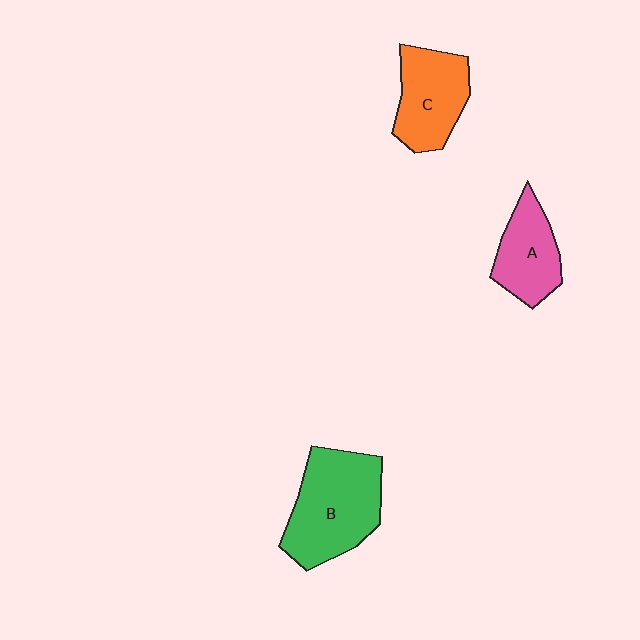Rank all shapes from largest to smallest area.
From largest to smallest: B (green), C (orange), A (pink).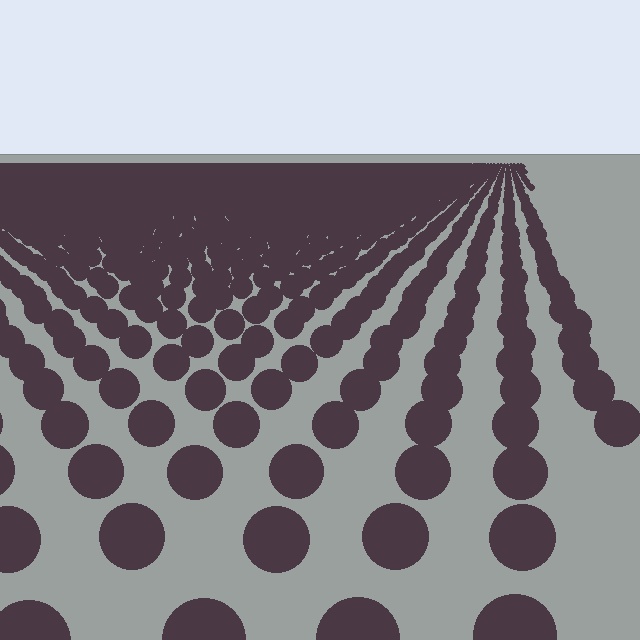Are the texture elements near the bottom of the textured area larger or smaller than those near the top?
Larger. Near the bottom, elements are closer to the viewer and appear at a bigger on-screen size.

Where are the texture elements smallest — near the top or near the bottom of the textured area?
Near the top.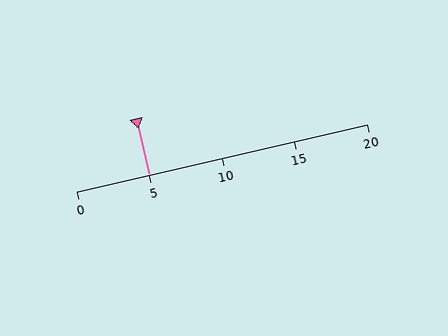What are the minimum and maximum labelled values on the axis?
The axis runs from 0 to 20.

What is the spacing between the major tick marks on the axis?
The major ticks are spaced 5 apart.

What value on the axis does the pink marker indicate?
The marker indicates approximately 5.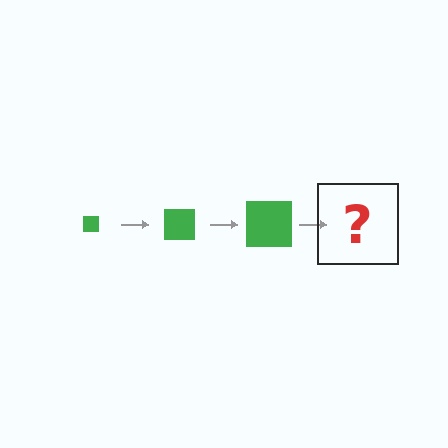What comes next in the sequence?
The next element should be a green square, larger than the previous one.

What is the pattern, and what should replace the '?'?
The pattern is that the square gets progressively larger each step. The '?' should be a green square, larger than the previous one.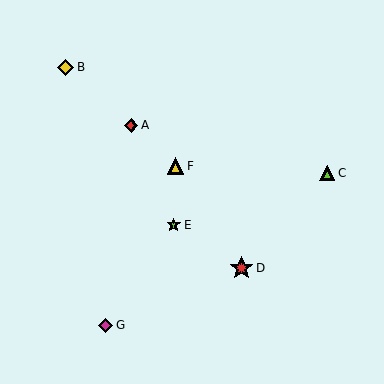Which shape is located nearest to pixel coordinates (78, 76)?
The yellow diamond (labeled B) at (66, 67) is nearest to that location.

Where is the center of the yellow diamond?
The center of the yellow diamond is at (66, 67).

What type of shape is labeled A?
Shape A is a red diamond.